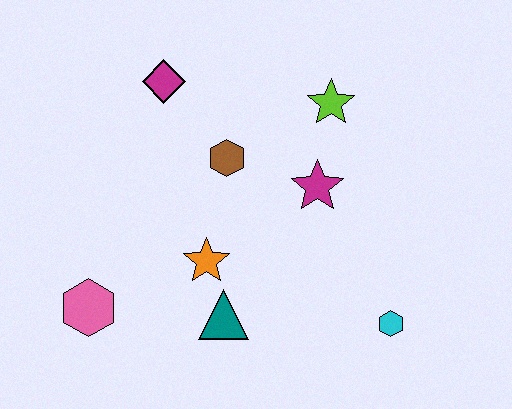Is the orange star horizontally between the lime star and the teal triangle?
No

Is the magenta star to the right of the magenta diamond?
Yes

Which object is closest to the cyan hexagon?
The magenta star is closest to the cyan hexagon.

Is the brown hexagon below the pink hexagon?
No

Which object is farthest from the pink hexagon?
The lime star is farthest from the pink hexagon.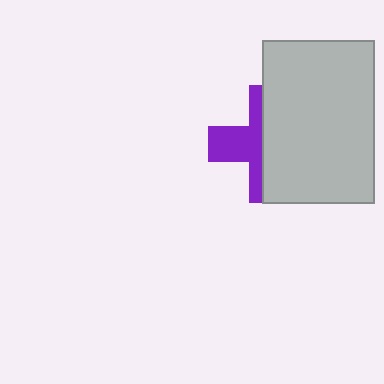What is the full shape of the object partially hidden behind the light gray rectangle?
The partially hidden object is a purple cross.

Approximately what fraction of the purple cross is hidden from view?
Roughly 59% of the purple cross is hidden behind the light gray rectangle.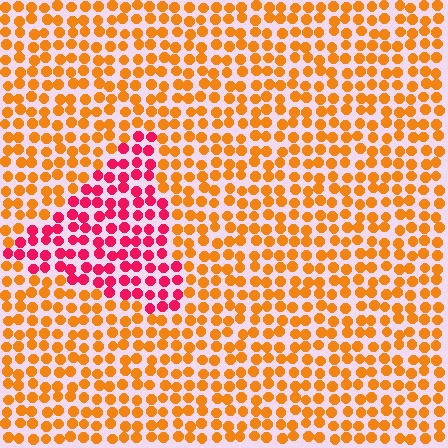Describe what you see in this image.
The image is filled with small orange elements in a uniform arrangement. A triangle-shaped region is visible where the elements are tinted to a slightly different hue, forming a subtle color boundary.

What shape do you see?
I see a triangle.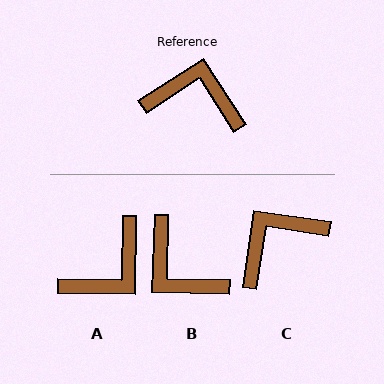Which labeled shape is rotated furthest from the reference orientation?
B, about 146 degrees away.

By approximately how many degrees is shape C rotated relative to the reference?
Approximately 49 degrees counter-clockwise.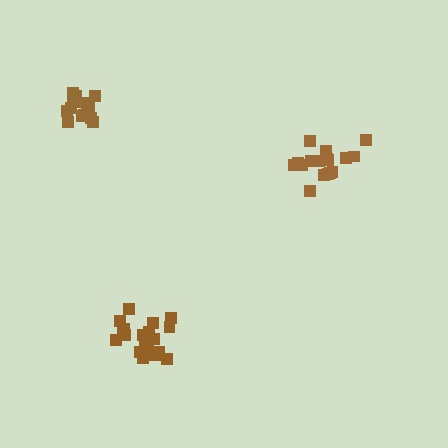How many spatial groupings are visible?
There are 3 spatial groupings.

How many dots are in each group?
Group 1: 20 dots, Group 2: 16 dots, Group 3: 17 dots (53 total).